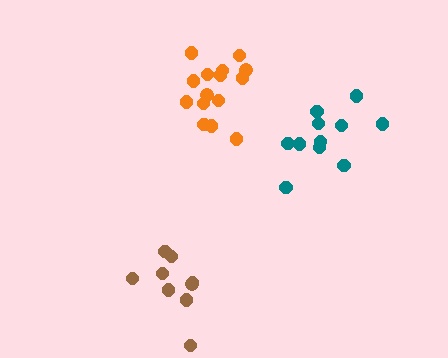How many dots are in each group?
Group 1: 11 dots, Group 2: 9 dots, Group 3: 15 dots (35 total).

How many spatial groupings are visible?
There are 3 spatial groupings.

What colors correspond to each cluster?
The clusters are colored: teal, brown, orange.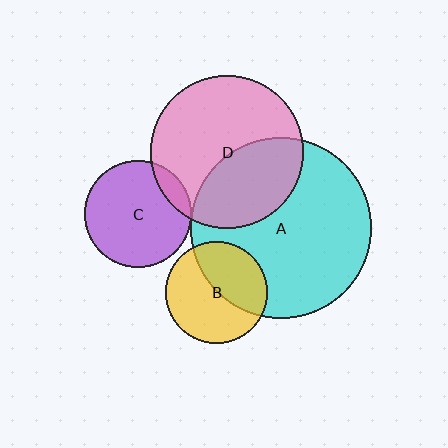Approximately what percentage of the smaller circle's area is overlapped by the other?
Approximately 45%.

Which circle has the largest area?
Circle A (cyan).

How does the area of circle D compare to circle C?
Approximately 2.0 times.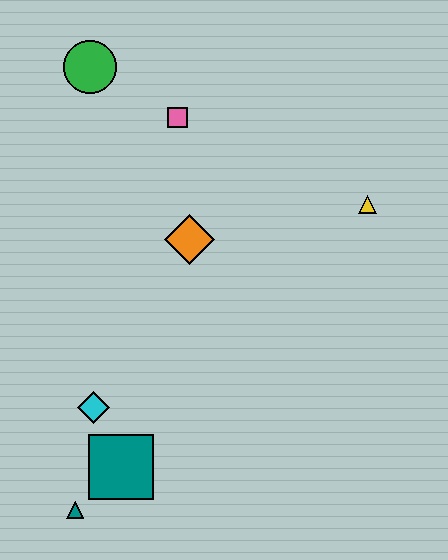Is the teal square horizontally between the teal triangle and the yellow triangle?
Yes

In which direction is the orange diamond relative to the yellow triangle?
The orange diamond is to the left of the yellow triangle.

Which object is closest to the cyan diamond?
The teal square is closest to the cyan diamond.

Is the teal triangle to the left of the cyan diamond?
Yes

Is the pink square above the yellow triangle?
Yes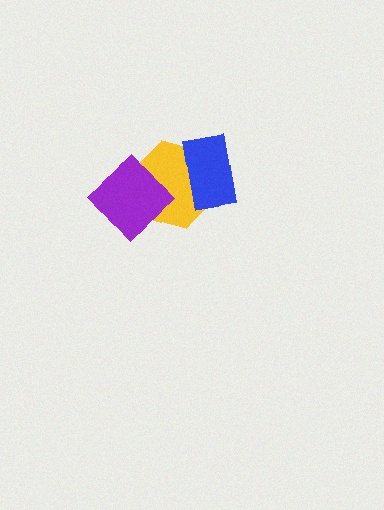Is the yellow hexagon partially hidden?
Yes, it is partially covered by another shape.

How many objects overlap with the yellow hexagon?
2 objects overlap with the yellow hexagon.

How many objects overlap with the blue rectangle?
1 object overlaps with the blue rectangle.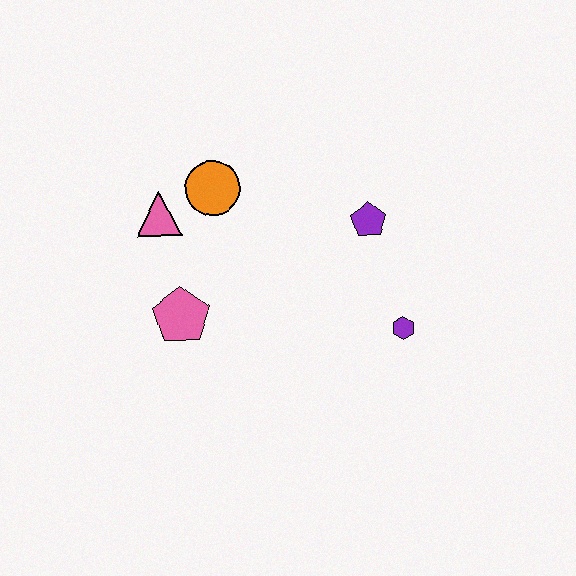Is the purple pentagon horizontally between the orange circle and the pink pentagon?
No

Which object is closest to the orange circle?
The pink triangle is closest to the orange circle.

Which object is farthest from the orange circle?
The purple hexagon is farthest from the orange circle.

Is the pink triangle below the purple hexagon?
No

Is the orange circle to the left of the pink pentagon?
No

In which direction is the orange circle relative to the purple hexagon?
The orange circle is to the left of the purple hexagon.